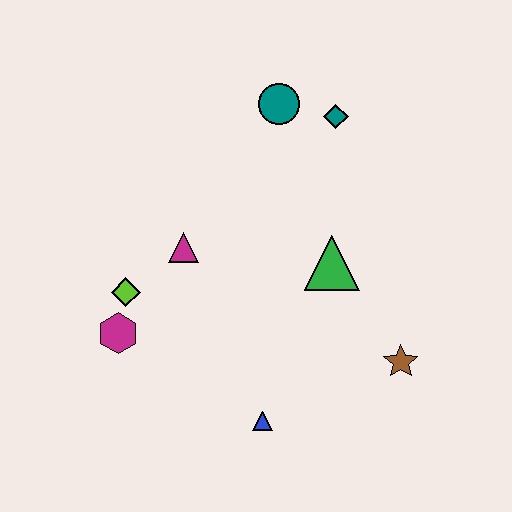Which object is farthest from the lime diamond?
The brown star is farthest from the lime diamond.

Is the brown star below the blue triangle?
No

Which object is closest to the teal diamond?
The teal circle is closest to the teal diamond.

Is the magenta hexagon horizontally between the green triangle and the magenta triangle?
No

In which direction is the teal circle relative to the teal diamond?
The teal circle is to the left of the teal diamond.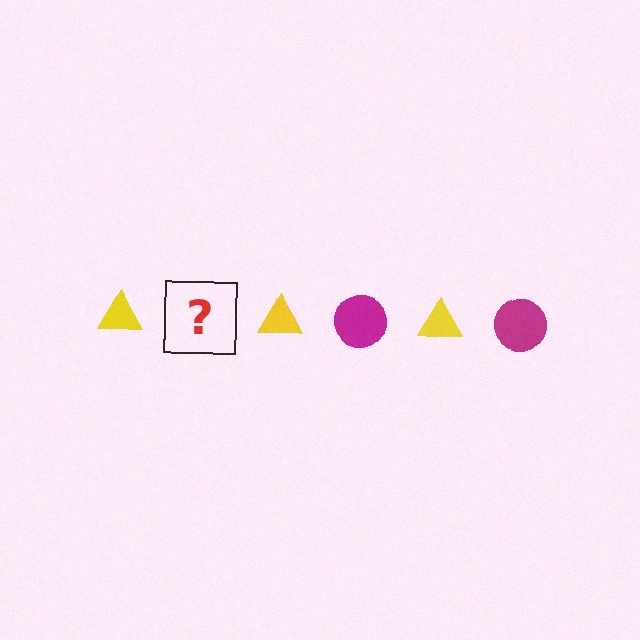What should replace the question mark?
The question mark should be replaced with a magenta circle.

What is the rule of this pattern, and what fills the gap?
The rule is that the pattern alternates between yellow triangle and magenta circle. The gap should be filled with a magenta circle.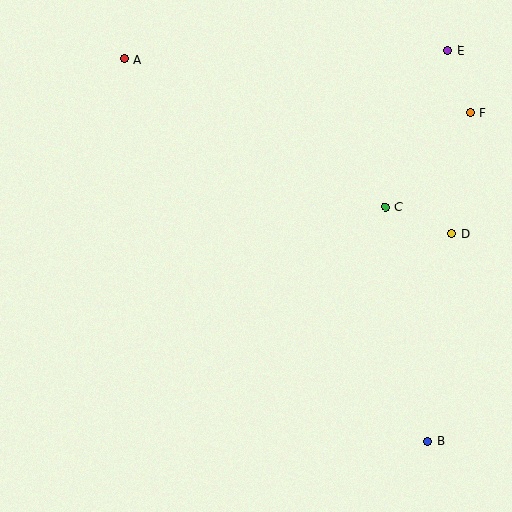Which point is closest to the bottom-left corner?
Point B is closest to the bottom-left corner.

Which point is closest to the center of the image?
Point C at (386, 207) is closest to the center.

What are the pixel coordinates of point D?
Point D is at (452, 233).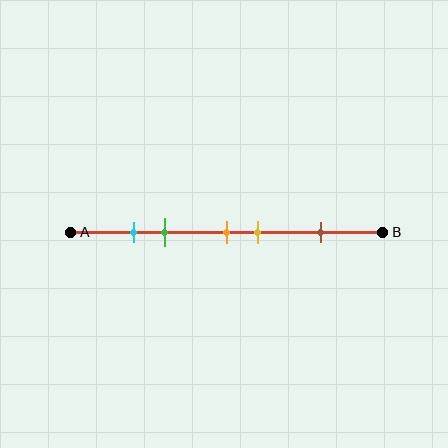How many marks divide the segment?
There are 5 marks dividing the segment.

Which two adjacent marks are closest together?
The cyan and green marks are the closest adjacent pair.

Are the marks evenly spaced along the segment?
No, the marks are not evenly spaced.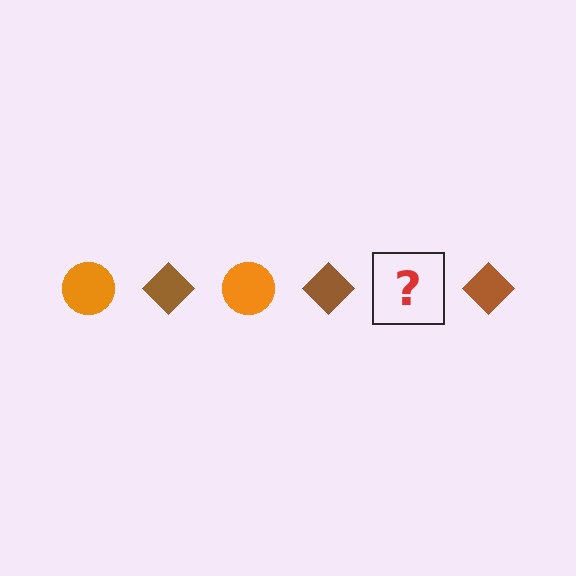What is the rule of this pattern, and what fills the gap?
The rule is that the pattern alternates between orange circle and brown diamond. The gap should be filled with an orange circle.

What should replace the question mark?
The question mark should be replaced with an orange circle.